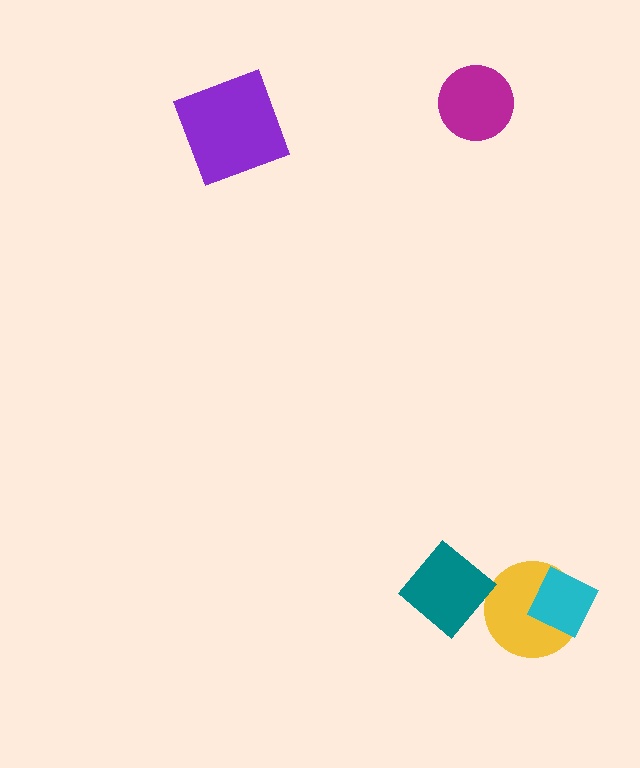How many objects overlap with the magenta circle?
0 objects overlap with the magenta circle.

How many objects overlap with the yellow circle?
2 objects overlap with the yellow circle.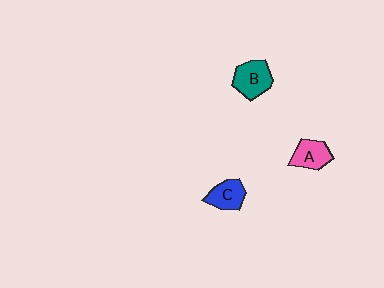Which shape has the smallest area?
Shape C (blue).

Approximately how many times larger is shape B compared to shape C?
Approximately 1.2 times.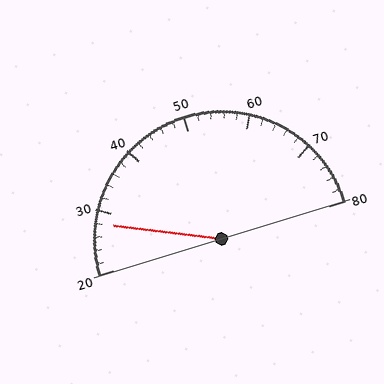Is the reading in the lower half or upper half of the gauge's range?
The reading is in the lower half of the range (20 to 80).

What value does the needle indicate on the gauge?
The needle indicates approximately 28.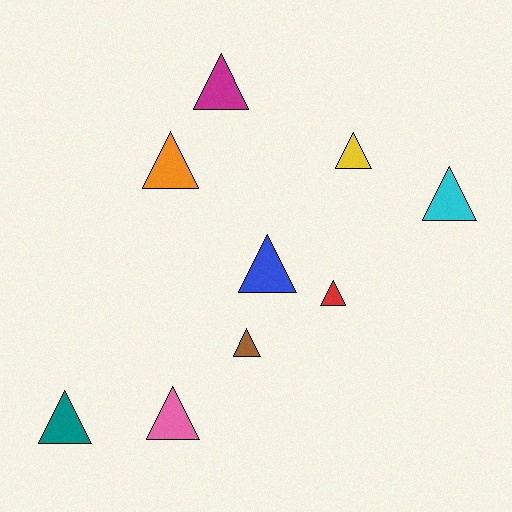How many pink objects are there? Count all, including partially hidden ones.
There is 1 pink object.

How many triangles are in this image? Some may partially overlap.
There are 9 triangles.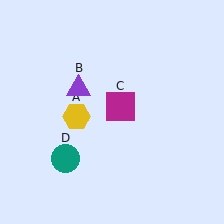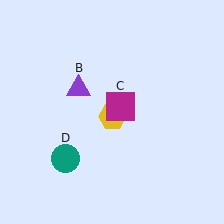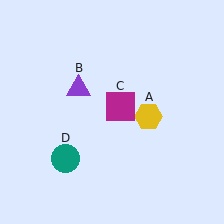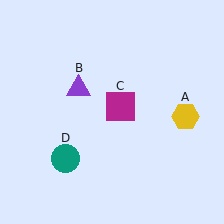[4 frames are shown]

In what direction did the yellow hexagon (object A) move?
The yellow hexagon (object A) moved right.